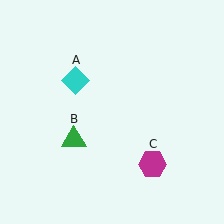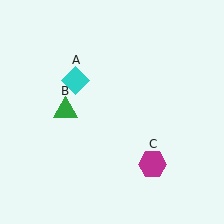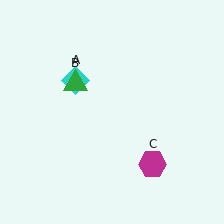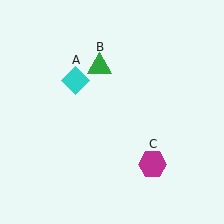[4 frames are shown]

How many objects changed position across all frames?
1 object changed position: green triangle (object B).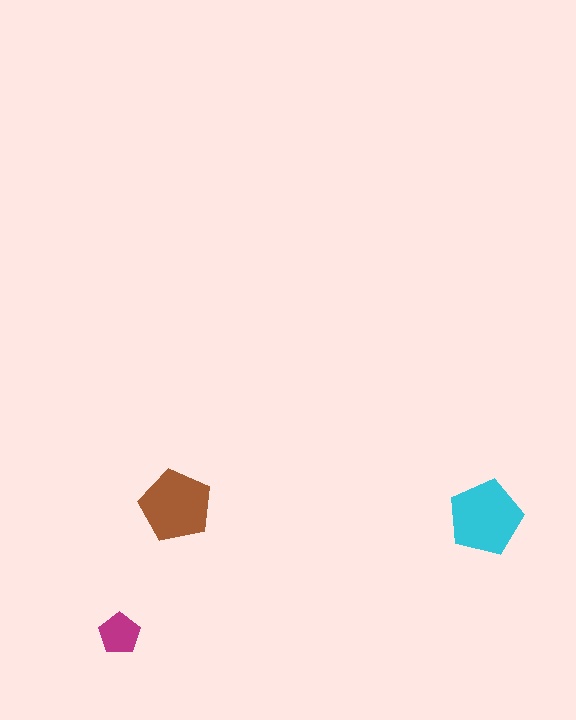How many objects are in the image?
There are 3 objects in the image.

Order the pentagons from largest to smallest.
the cyan one, the brown one, the magenta one.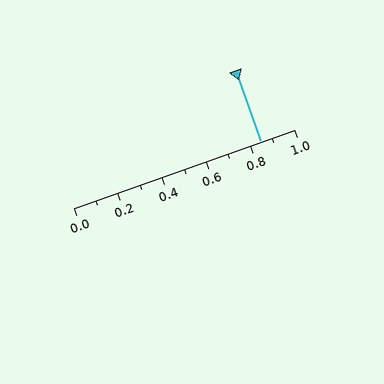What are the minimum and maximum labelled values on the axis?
The axis runs from 0.0 to 1.0.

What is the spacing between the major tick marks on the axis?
The major ticks are spaced 0.2 apart.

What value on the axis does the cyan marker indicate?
The marker indicates approximately 0.85.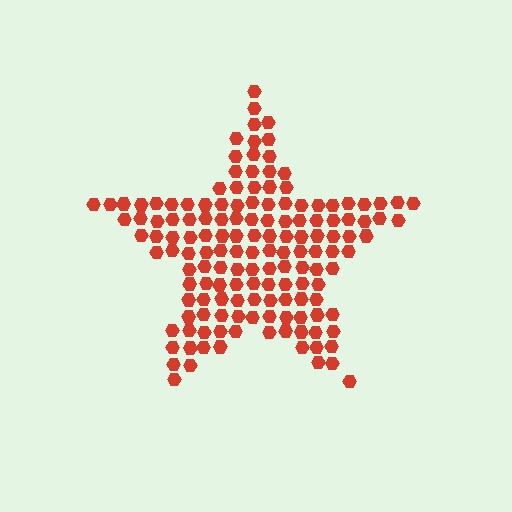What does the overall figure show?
The overall figure shows a star.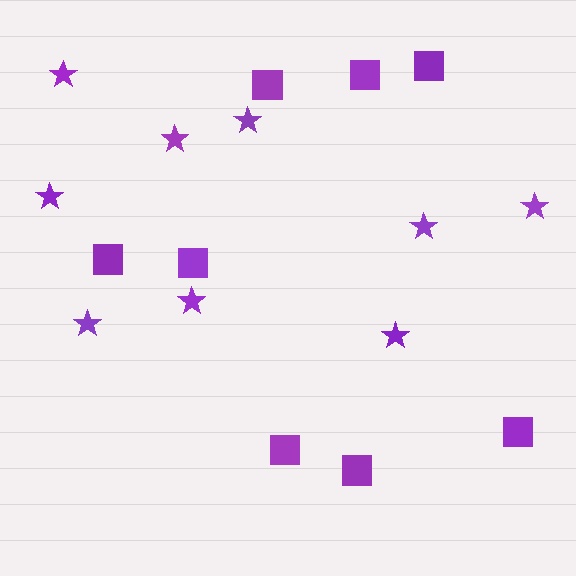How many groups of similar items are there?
There are 2 groups: one group of squares (8) and one group of stars (9).